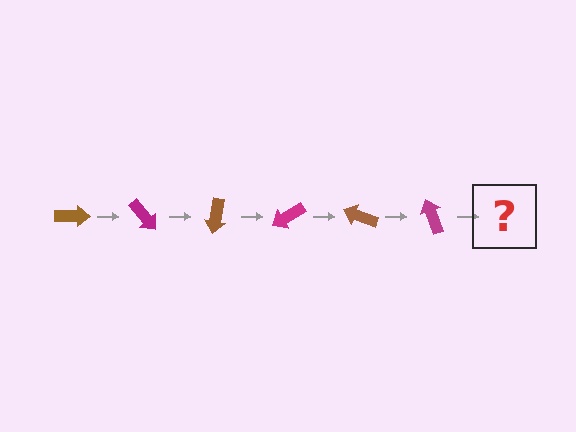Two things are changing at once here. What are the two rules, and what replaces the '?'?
The two rules are that it rotates 50 degrees each step and the color cycles through brown and magenta. The '?' should be a brown arrow, rotated 300 degrees from the start.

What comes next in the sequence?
The next element should be a brown arrow, rotated 300 degrees from the start.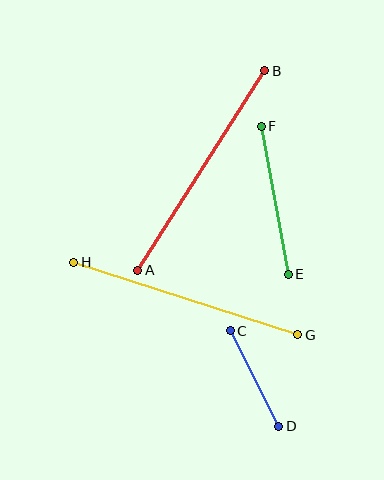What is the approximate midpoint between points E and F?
The midpoint is at approximately (275, 200) pixels.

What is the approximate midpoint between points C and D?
The midpoint is at approximately (254, 378) pixels.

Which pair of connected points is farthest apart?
Points A and B are farthest apart.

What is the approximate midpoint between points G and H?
The midpoint is at approximately (186, 298) pixels.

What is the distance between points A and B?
The distance is approximately 237 pixels.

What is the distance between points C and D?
The distance is approximately 107 pixels.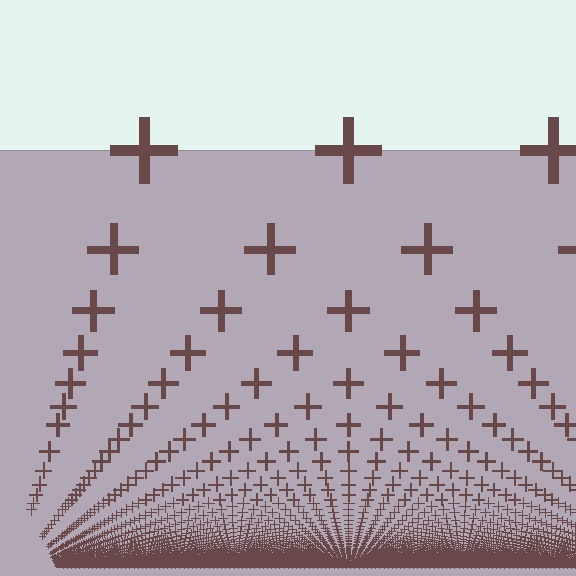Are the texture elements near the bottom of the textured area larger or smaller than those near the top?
Smaller. The gradient is inverted — elements near the bottom are smaller and denser.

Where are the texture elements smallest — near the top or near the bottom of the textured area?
Near the bottom.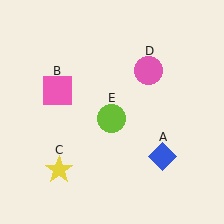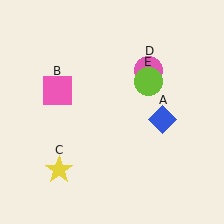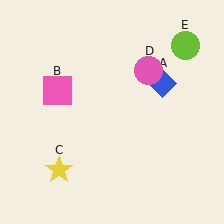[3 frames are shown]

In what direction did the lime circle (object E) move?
The lime circle (object E) moved up and to the right.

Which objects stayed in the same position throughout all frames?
Pink square (object B) and yellow star (object C) and pink circle (object D) remained stationary.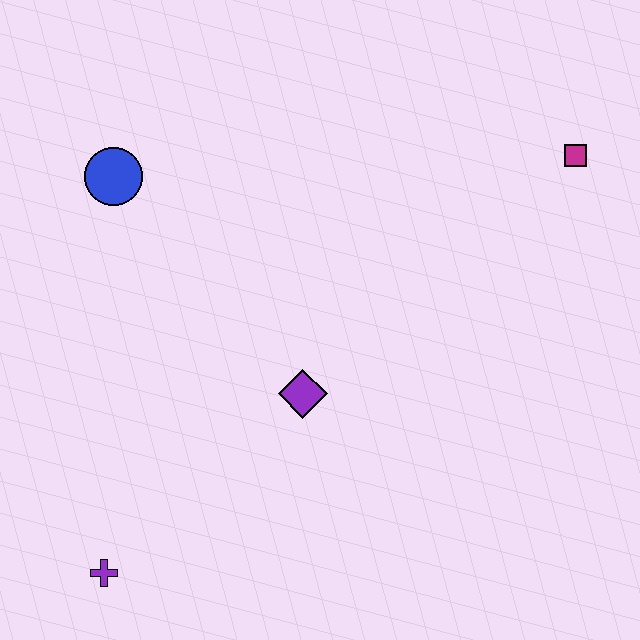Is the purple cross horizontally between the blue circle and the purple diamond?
No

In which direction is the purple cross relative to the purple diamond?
The purple cross is to the left of the purple diamond.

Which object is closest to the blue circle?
The purple diamond is closest to the blue circle.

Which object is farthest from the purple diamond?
The magenta square is farthest from the purple diamond.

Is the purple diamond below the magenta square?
Yes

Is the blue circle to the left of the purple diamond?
Yes